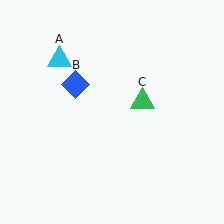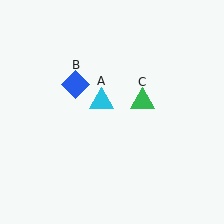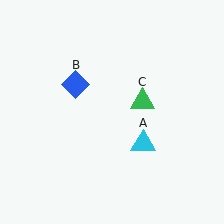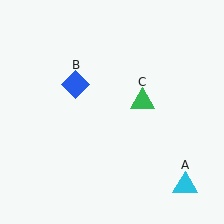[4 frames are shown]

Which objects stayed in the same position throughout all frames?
Blue diamond (object B) and green triangle (object C) remained stationary.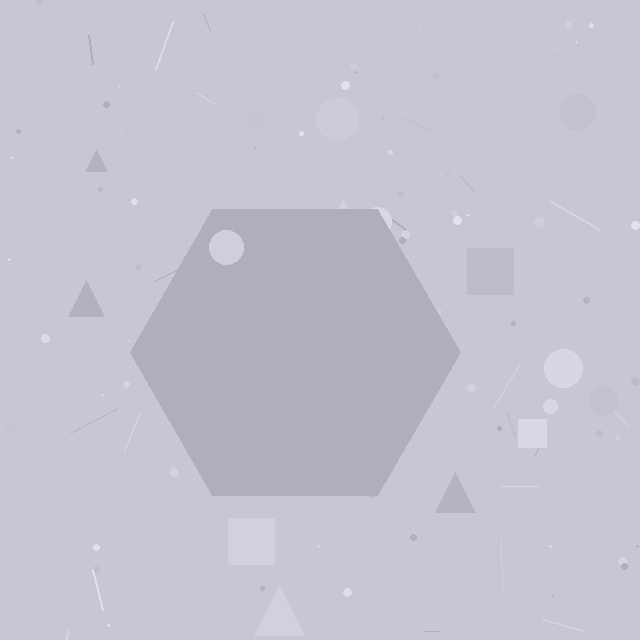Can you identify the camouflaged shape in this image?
The camouflaged shape is a hexagon.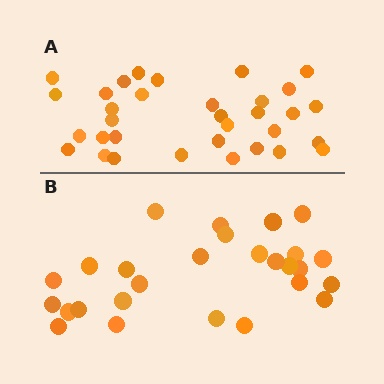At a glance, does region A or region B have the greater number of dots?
Region A (the top region) has more dots.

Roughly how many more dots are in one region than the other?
Region A has about 6 more dots than region B.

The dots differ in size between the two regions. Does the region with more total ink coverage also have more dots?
No. Region B has more total ink coverage because its dots are larger, but region A actually contains more individual dots. Total area can be misleading — the number of items is what matters here.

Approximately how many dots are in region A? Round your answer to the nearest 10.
About 30 dots. (The exact count is 33, which rounds to 30.)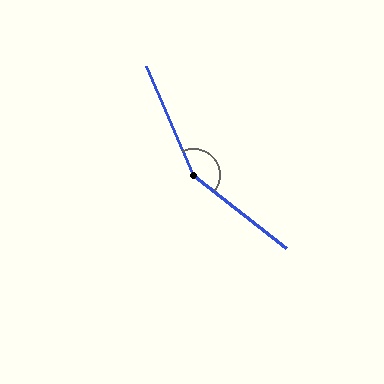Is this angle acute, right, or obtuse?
It is obtuse.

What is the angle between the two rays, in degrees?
Approximately 152 degrees.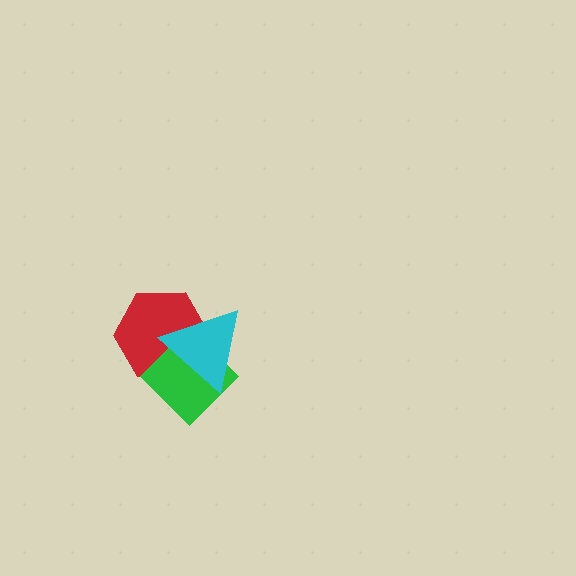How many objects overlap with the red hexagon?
2 objects overlap with the red hexagon.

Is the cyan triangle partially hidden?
No, no other shape covers it.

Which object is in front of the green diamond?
The cyan triangle is in front of the green diamond.